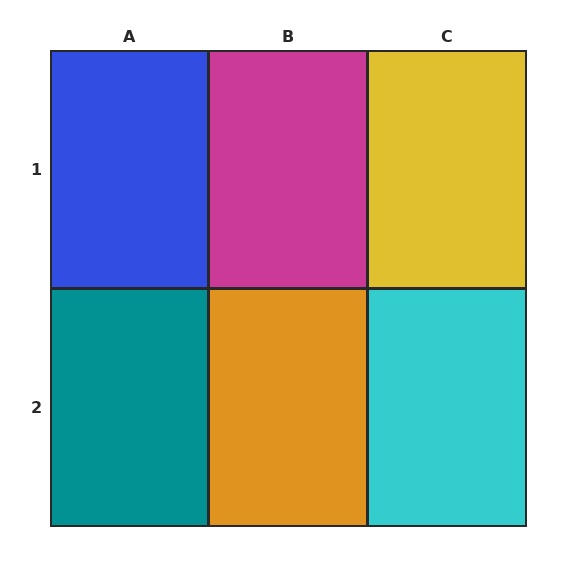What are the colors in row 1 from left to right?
Blue, magenta, yellow.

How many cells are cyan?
1 cell is cyan.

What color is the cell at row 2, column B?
Orange.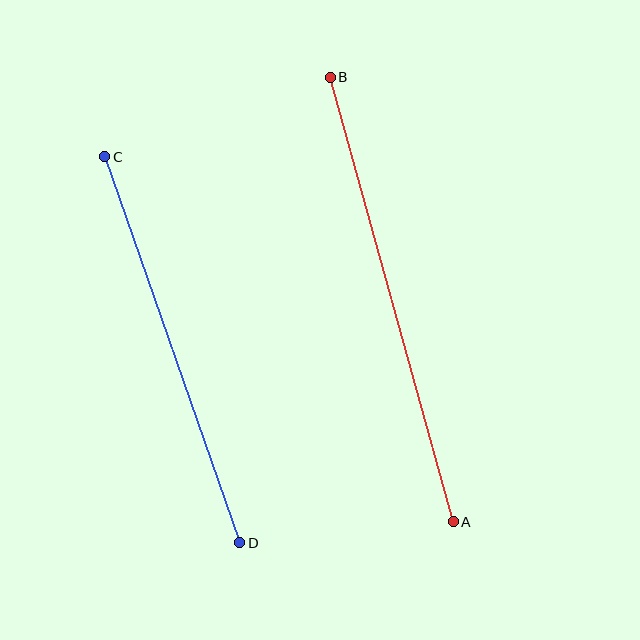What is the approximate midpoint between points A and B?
The midpoint is at approximately (392, 300) pixels.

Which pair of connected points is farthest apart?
Points A and B are farthest apart.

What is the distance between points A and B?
The distance is approximately 461 pixels.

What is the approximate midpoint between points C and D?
The midpoint is at approximately (172, 350) pixels.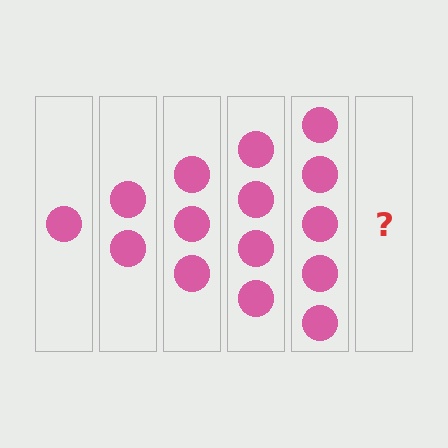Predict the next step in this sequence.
The next step is 6 circles.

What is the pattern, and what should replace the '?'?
The pattern is that each step adds one more circle. The '?' should be 6 circles.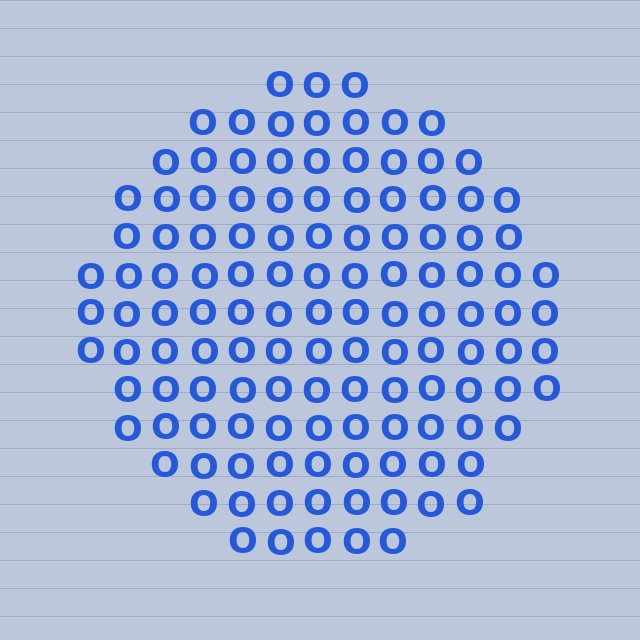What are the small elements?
The small elements are letter O's.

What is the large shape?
The large shape is a circle.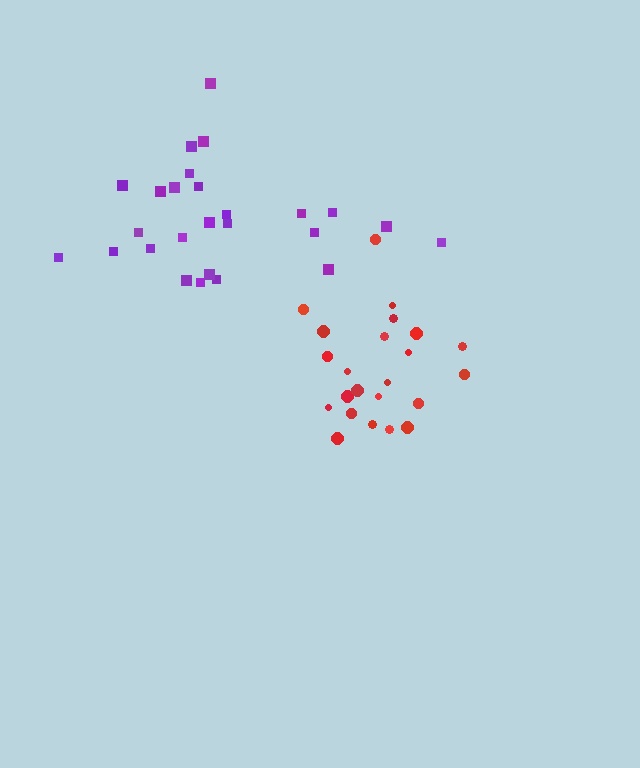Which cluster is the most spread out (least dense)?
Purple.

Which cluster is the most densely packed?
Red.